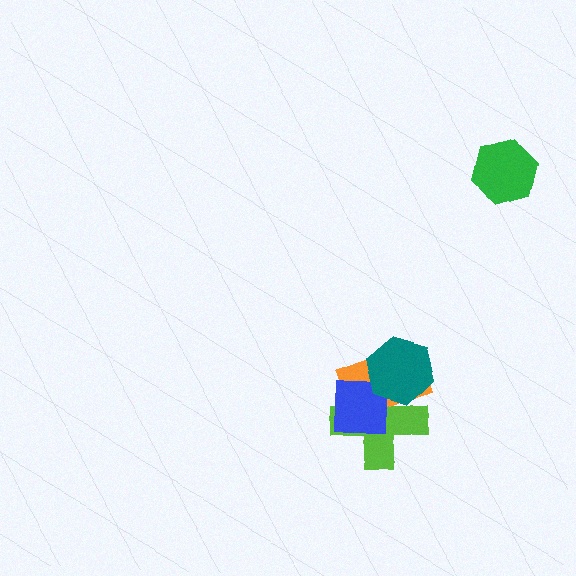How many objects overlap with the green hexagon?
0 objects overlap with the green hexagon.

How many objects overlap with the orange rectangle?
3 objects overlap with the orange rectangle.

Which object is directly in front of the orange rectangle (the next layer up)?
The blue square is directly in front of the orange rectangle.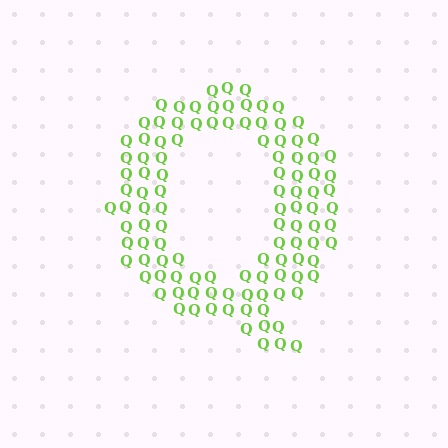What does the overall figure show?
The overall figure shows the letter Q.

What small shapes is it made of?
It is made of small letter Q's.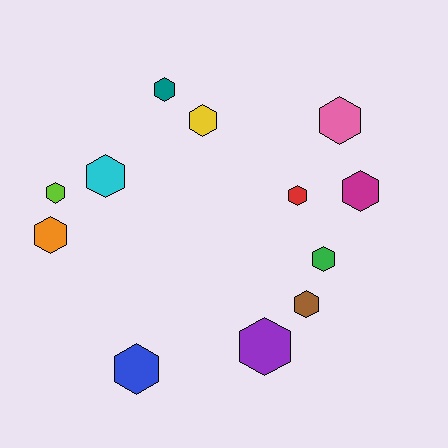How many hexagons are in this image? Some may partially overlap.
There are 12 hexagons.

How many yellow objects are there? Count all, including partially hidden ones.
There is 1 yellow object.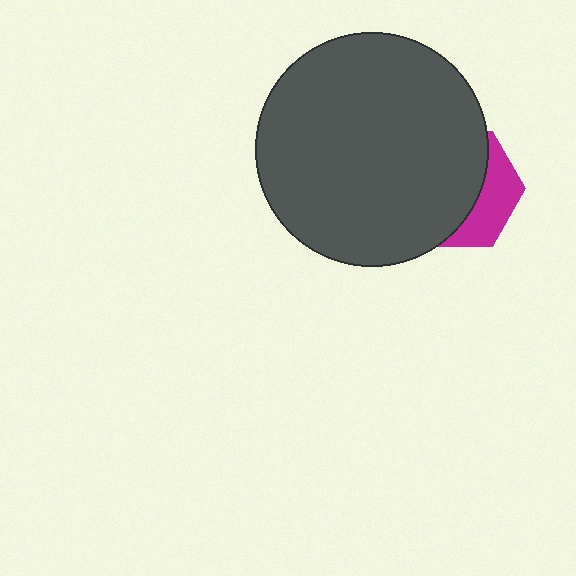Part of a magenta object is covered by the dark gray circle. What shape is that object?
It is a hexagon.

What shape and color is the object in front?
The object in front is a dark gray circle.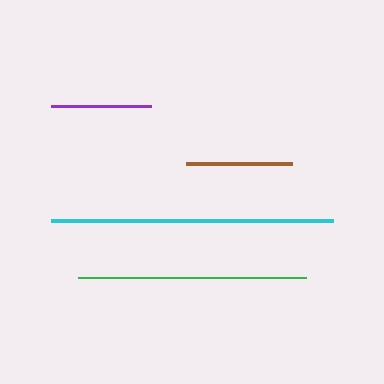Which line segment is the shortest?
The purple line is the shortest at approximately 100 pixels.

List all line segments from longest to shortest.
From longest to shortest: cyan, green, brown, purple.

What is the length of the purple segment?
The purple segment is approximately 100 pixels long.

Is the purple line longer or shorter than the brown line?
The brown line is longer than the purple line.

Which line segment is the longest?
The cyan line is the longest at approximately 281 pixels.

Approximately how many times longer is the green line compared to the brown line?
The green line is approximately 2.1 times the length of the brown line.